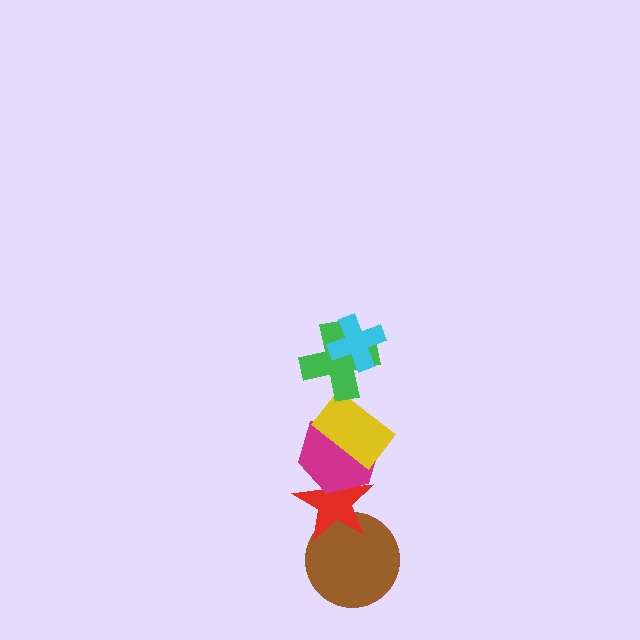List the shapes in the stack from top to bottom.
From top to bottom: the cyan cross, the green cross, the yellow rectangle, the magenta hexagon, the red star, the brown circle.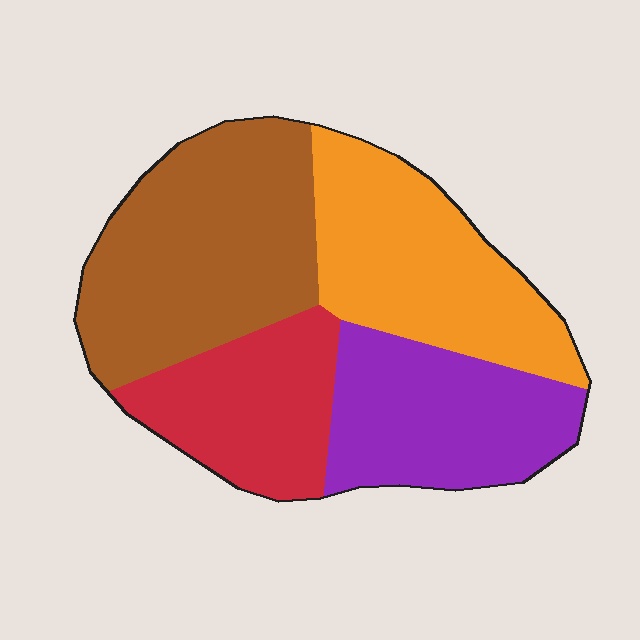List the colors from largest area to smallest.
From largest to smallest: brown, orange, purple, red.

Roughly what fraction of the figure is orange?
Orange takes up about one quarter (1/4) of the figure.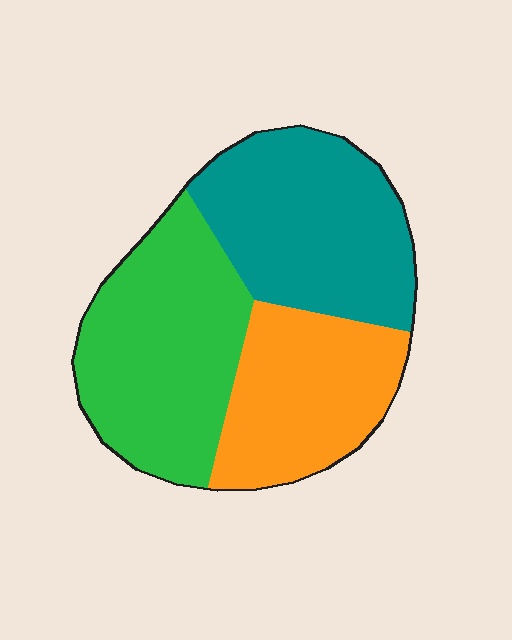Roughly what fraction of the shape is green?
Green takes up about three eighths (3/8) of the shape.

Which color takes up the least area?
Orange, at roughly 30%.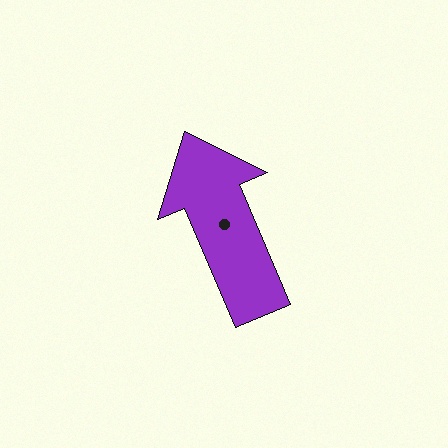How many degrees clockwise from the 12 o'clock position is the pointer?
Approximately 337 degrees.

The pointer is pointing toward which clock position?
Roughly 11 o'clock.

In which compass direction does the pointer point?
Northwest.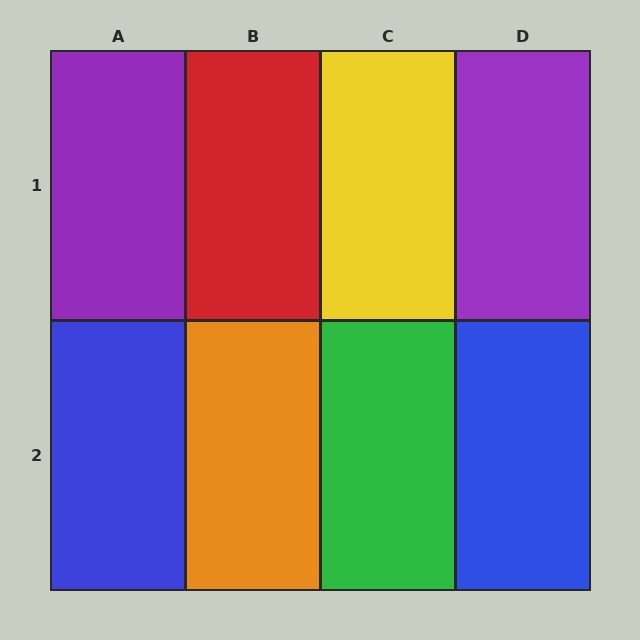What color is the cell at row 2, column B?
Orange.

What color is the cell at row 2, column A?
Blue.